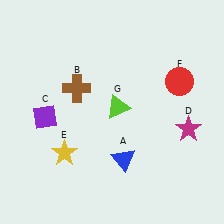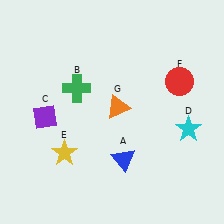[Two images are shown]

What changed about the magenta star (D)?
In Image 1, D is magenta. In Image 2, it changed to cyan.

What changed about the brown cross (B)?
In Image 1, B is brown. In Image 2, it changed to green.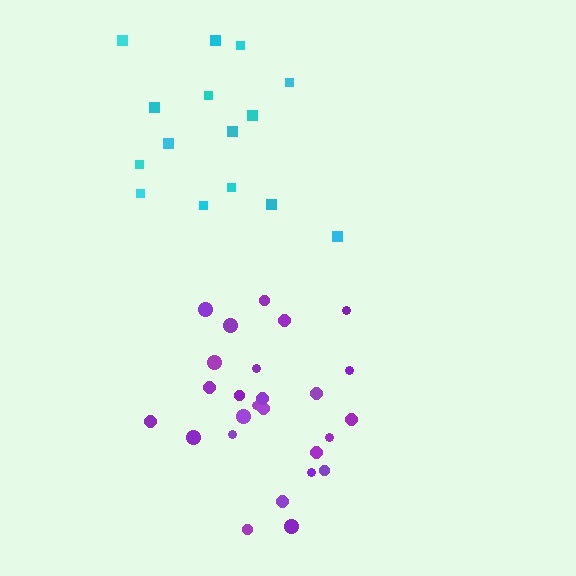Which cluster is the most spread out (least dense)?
Cyan.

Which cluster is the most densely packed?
Purple.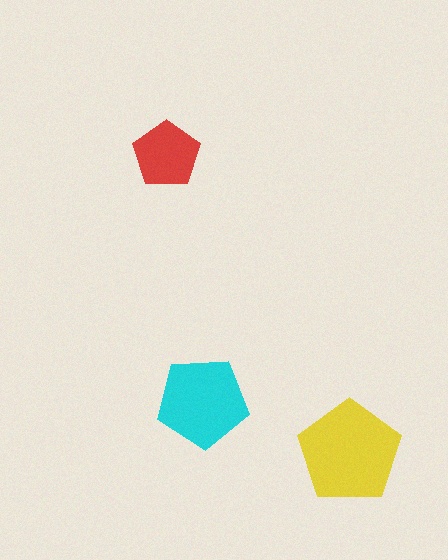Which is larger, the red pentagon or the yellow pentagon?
The yellow one.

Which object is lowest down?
The yellow pentagon is bottommost.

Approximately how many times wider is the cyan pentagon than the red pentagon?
About 1.5 times wider.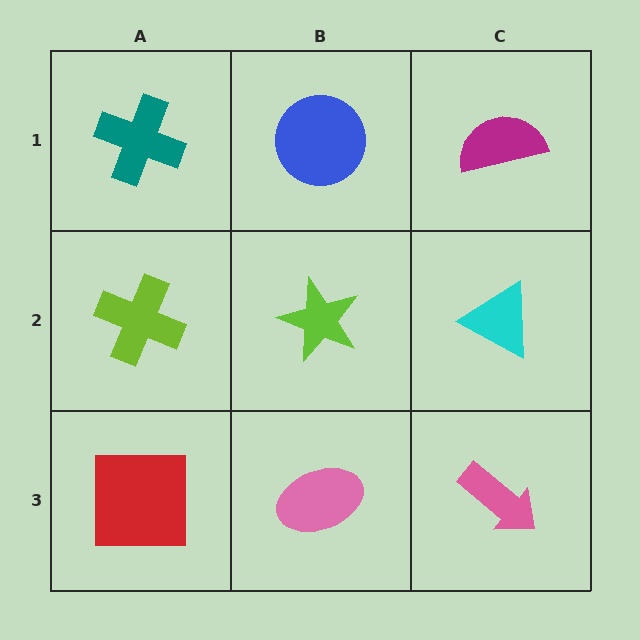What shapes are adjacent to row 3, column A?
A lime cross (row 2, column A), a pink ellipse (row 3, column B).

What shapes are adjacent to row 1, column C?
A cyan triangle (row 2, column C), a blue circle (row 1, column B).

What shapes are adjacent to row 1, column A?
A lime cross (row 2, column A), a blue circle (row 1, column B).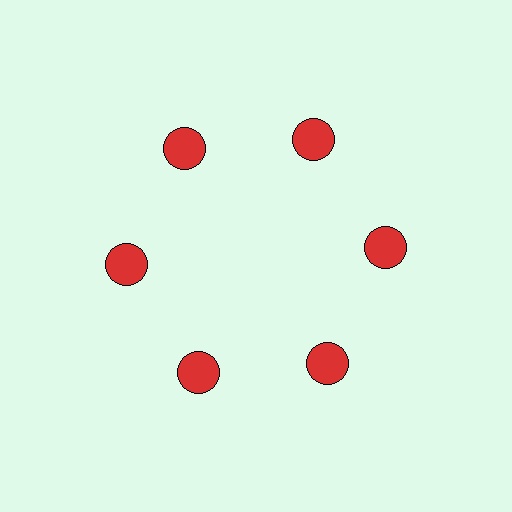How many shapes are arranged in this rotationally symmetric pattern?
There are 6 shapes, arranged in 6 groups of 1.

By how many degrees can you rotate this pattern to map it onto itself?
The pattern maps onto itself every 60 degrees of rotation.